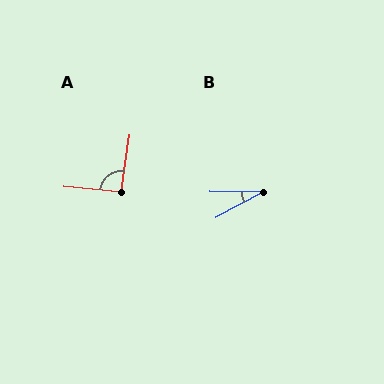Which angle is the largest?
A, at approximately 93 degrees.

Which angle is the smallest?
B, at approximately 28 degrees.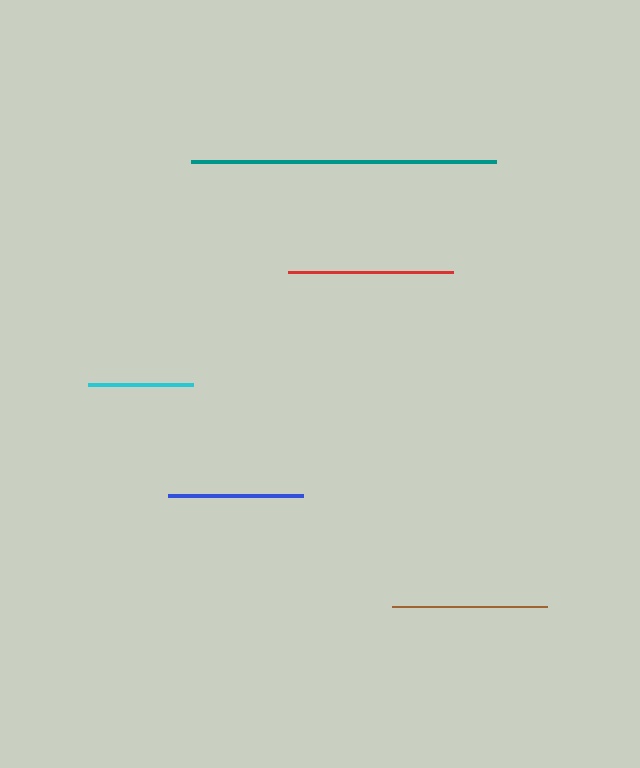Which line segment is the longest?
The teal line is the longest at approximately 305 pixels.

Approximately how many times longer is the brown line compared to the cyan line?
The brown line is approximately 1.5 times the length of the cyan line.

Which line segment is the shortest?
The cyan line is the shortest at approximately 105 pixels.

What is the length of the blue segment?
The blue segment is approximately 135 pixels long.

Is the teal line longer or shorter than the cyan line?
The teal line is longer than the cyan line.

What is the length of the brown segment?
The brown segment is approximately 155 pixels long.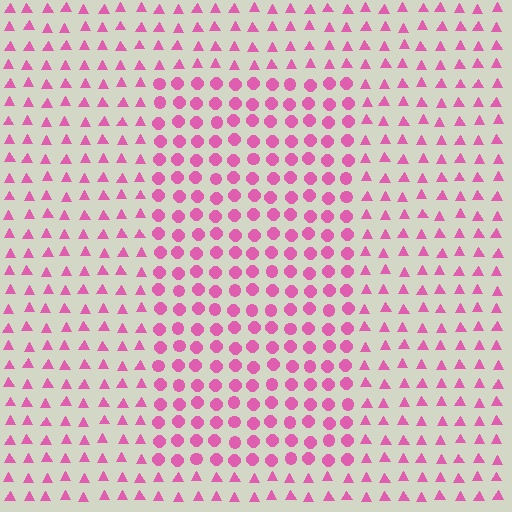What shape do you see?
I see a rectangle.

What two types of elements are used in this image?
The image uses circles inside the rectangle region and triangles outside it.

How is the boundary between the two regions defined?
The boundary is defined by a change in element shape: circles inside vs. triangles outside. All elements share the same color and spacing.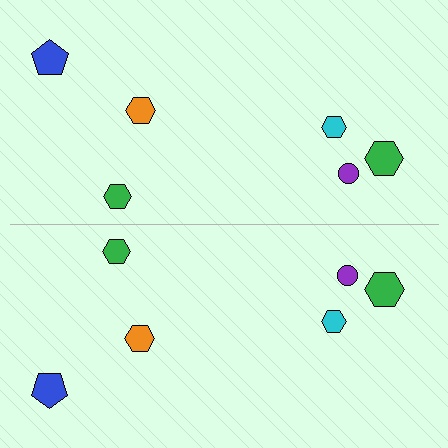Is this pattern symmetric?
Yes, this pattern has bilateral (reflection) symmetry.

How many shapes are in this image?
There are 12 shapes in this image.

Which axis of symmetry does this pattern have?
The pattern has a horizontal axis of symmetry running through the center of the image.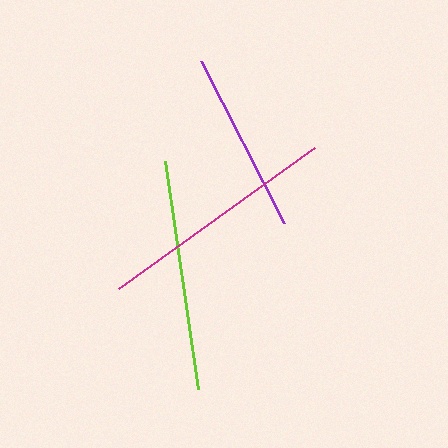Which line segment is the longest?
The magenta line is the longest at approximately 242 pixels.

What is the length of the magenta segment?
The magenta segment is approximately 242 pixels long.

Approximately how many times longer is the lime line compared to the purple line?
The lime line is approximately 1.3 times the length of the purple line.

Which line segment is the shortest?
The purple line is the shortest at approximately 182 pixels.